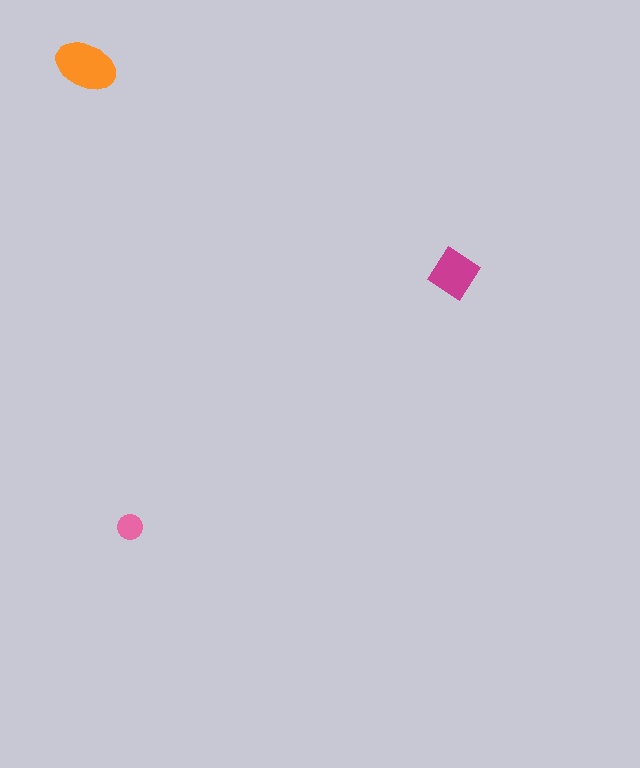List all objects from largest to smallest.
The orange ellipse, the magenta diamond, the pink circle.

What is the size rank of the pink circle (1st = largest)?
3rd.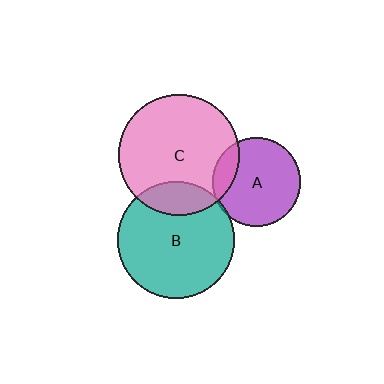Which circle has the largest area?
Circle C (pink).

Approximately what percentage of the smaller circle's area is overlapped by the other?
Approximately 15%.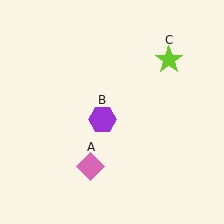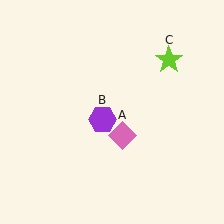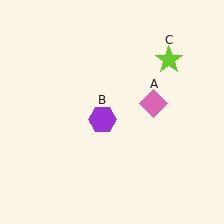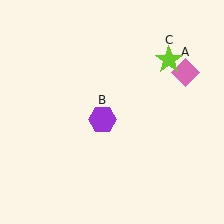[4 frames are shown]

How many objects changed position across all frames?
1 object changed position: pink diamond (object A).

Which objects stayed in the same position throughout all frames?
Purple hexagon (object B) and lime star (object C) remained stationary.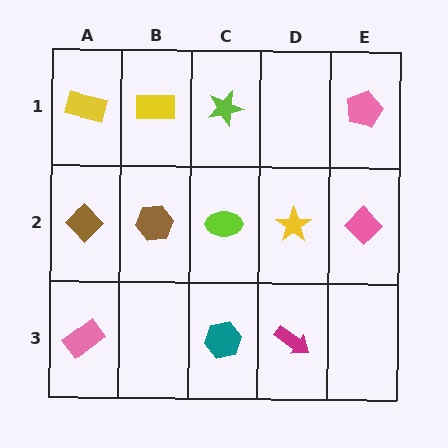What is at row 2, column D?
A yellow star.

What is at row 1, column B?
A yellow rectangle.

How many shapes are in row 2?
5 shapes.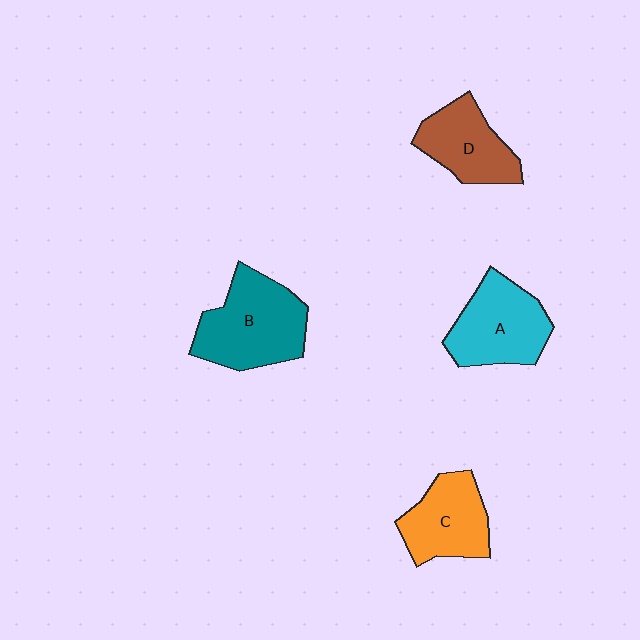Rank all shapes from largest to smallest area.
From largest to smallest: B (teal), A (cyan), C (orange), D (brown).